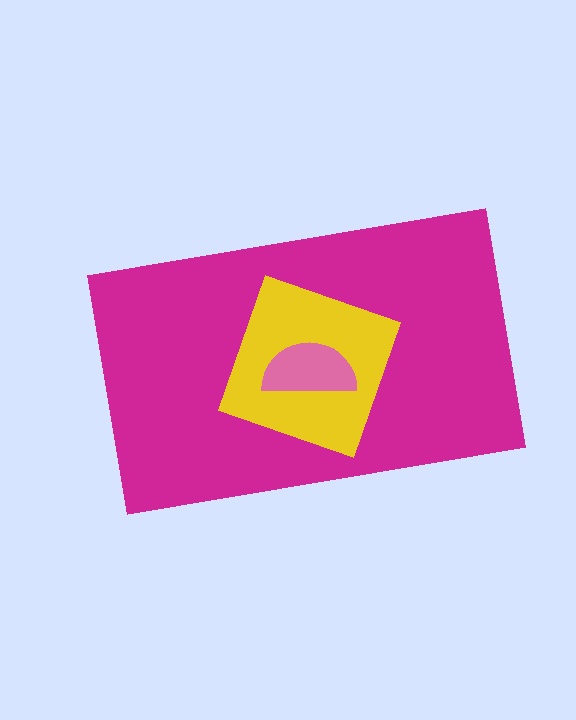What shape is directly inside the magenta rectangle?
The yellow square.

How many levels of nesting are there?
3.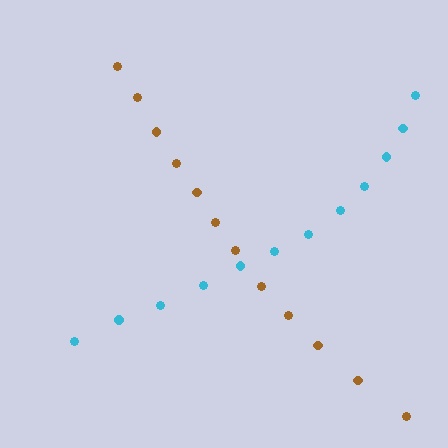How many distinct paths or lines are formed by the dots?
There are 2 distinct paths.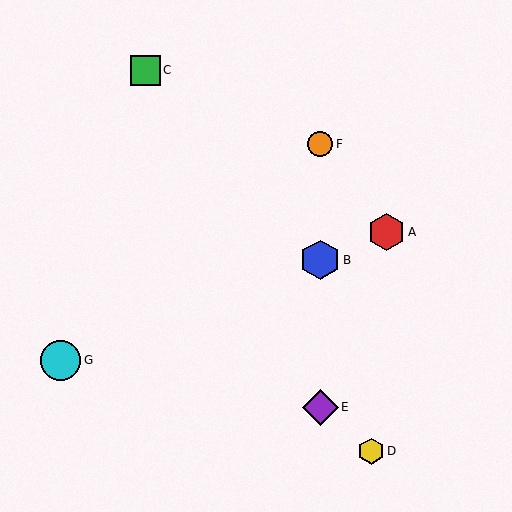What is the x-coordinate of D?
Object D is at x≈371.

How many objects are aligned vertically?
3 objects (B, E, F) are aligned vertically.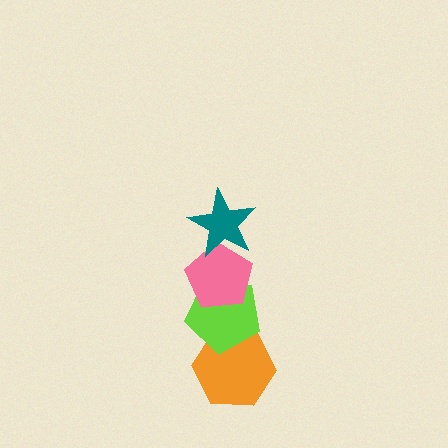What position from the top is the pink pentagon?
The pink pentagon is 2nd from the top.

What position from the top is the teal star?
The teal star is 1st from the top.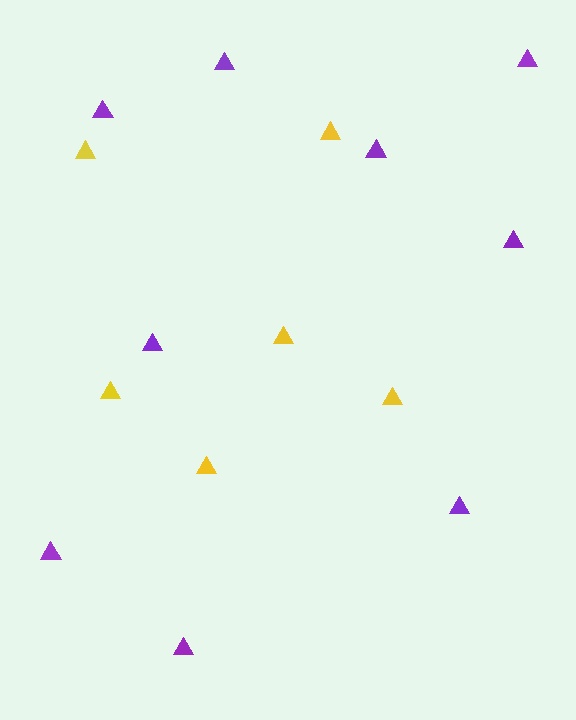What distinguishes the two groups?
There are 2 groups: one group of purple triangles (9) and one group of yellow triangles (6).